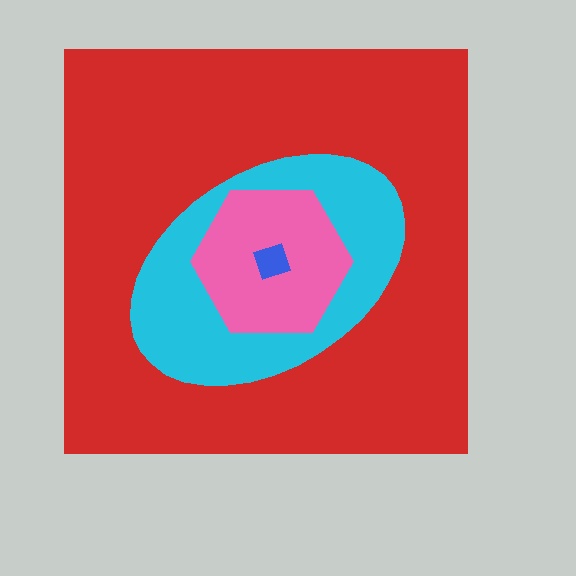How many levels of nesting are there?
4.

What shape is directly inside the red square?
The cyan ellipse.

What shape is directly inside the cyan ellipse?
The pink hexagon.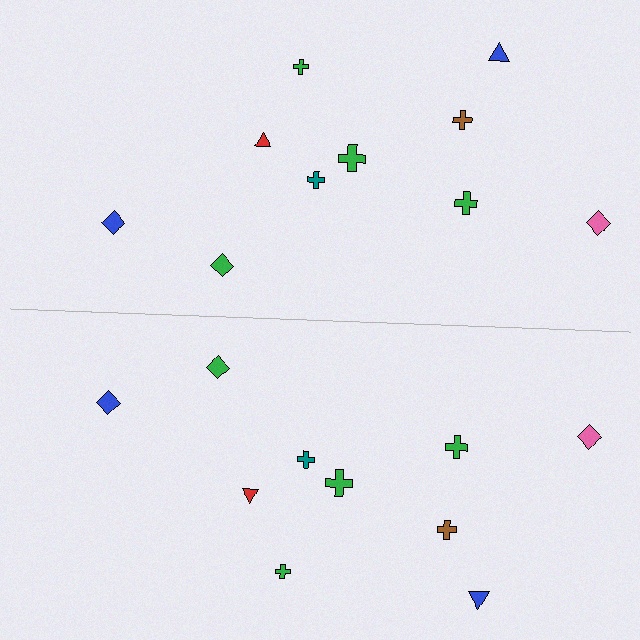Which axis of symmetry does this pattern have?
The pattern has a horizontal axis of symmetry running through the center of the image.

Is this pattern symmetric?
Yes, this pattern has bilateral (reflection) symmetry.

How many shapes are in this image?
There are 20 shapes in this image.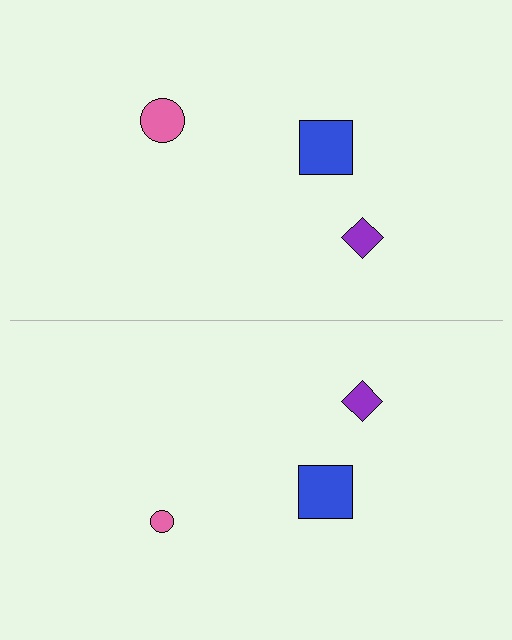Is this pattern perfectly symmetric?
No, the pattern is not perfectly symmetric. The pink circle on the bottom side has a different size than its mirror counterpart.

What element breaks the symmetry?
The pink circle on the bottom side has a different size than its mirror counterpart.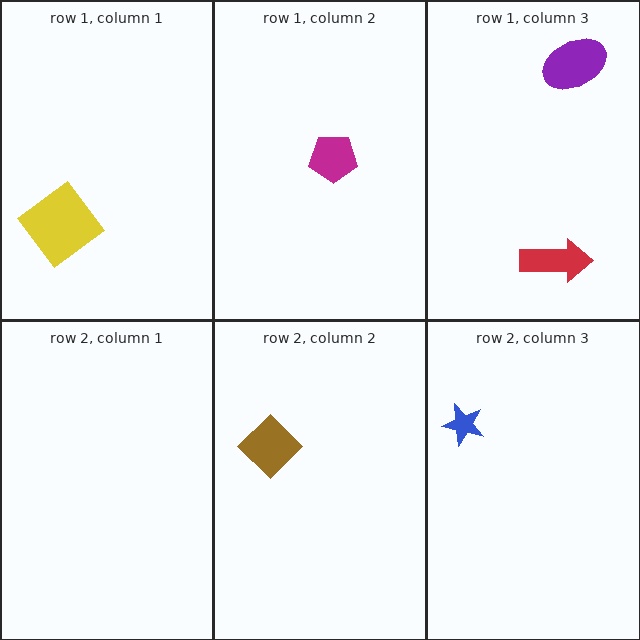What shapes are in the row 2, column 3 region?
The blue star.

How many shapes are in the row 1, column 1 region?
1.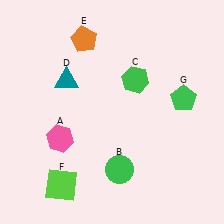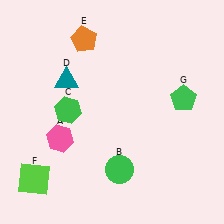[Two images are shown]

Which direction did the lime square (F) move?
The lime square (F) moved left.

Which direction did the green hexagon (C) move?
The green hexagon (C) moved left.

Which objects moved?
The objects that moved are: the green hexagon (C), the lime square (F).